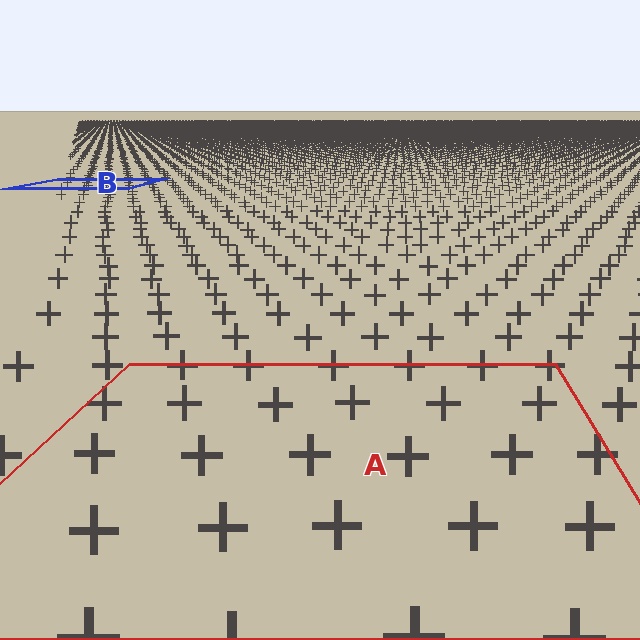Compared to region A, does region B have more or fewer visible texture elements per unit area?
Region B has more texture elements per unit area — they are packed more densely because it is farther away.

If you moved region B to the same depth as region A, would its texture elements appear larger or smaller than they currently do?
They would appear larger. At a closer depth, the same texture elements are projected at a bigger on-screen size.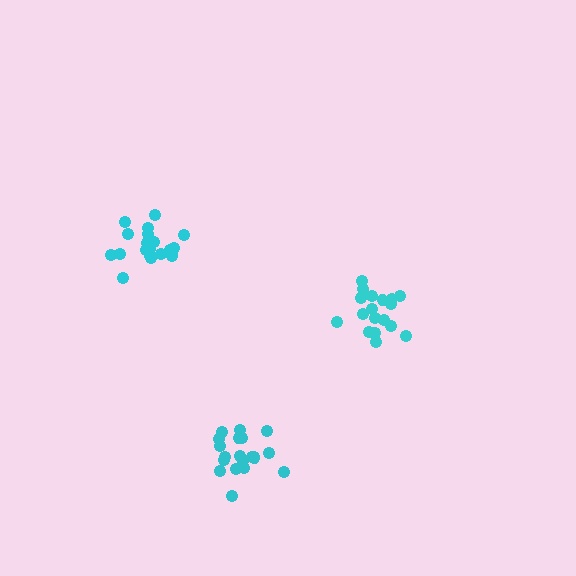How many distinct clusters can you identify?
There are 3 distinct clusters.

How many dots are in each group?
Group 1: 18 dots, Group 2: 20 dots, Group 3: 20 dots (58 total).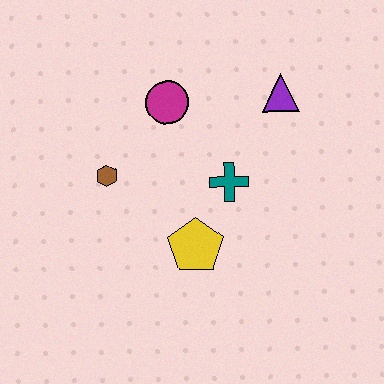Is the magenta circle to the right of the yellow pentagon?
No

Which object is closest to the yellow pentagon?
The teal cross is closest to the yellow pentagon.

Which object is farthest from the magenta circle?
The yellow pentagon is farthest from the magenta circle.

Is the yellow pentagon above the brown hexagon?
No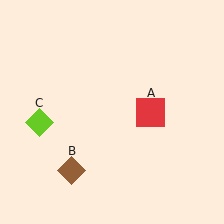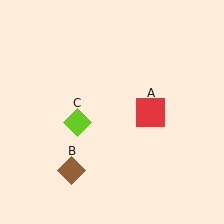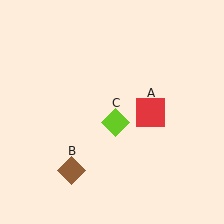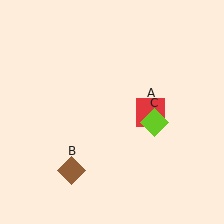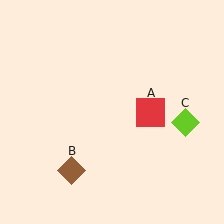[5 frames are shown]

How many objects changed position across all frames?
1 object changed position: lime diamond (object C).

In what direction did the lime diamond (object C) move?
The lime diamond (object C) moved right.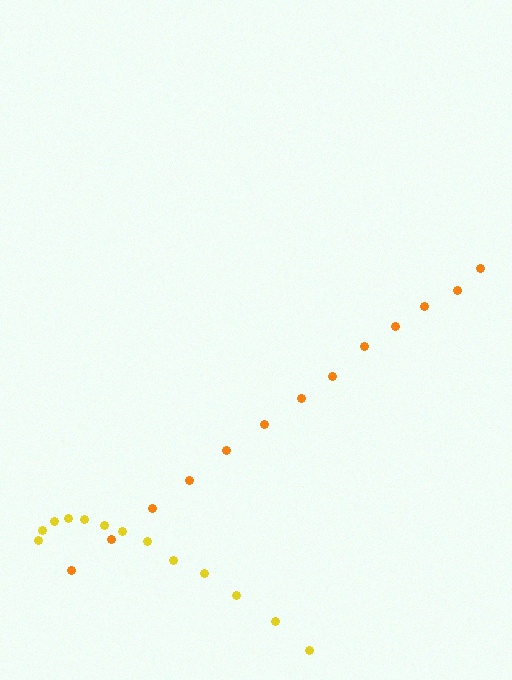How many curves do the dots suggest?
There are 2 distinct paths.